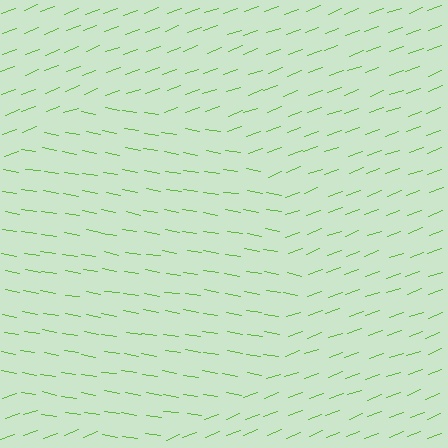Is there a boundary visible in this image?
Yes, there is a texture boundary formed by a change in line orientation.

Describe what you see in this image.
The image is filled with small lime line segments. A circle region in the image has lines oriented differently from the surrounding lines, creating a visible texture boundary.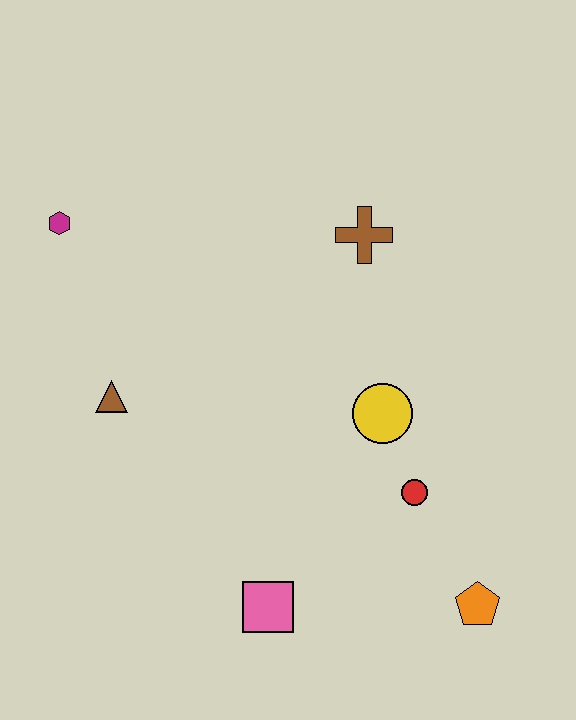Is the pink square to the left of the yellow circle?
Yes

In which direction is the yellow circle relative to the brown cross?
The yellow circle is below the brown cross.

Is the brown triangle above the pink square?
Yes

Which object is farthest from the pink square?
The magenta hexagon is farthest from the pink square.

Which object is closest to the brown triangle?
The magenta hexagon is closest to the brown triangle.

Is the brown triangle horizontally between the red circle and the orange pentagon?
No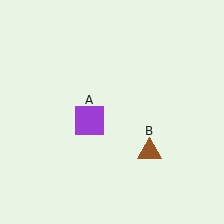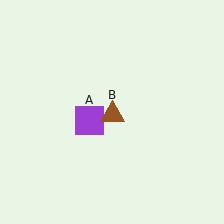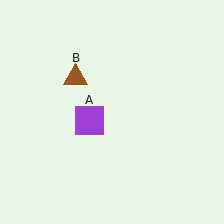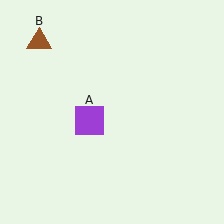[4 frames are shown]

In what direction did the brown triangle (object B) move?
The brown triangle (object B) moved up and to the left.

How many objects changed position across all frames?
1 object changed position: brown triangle (object B).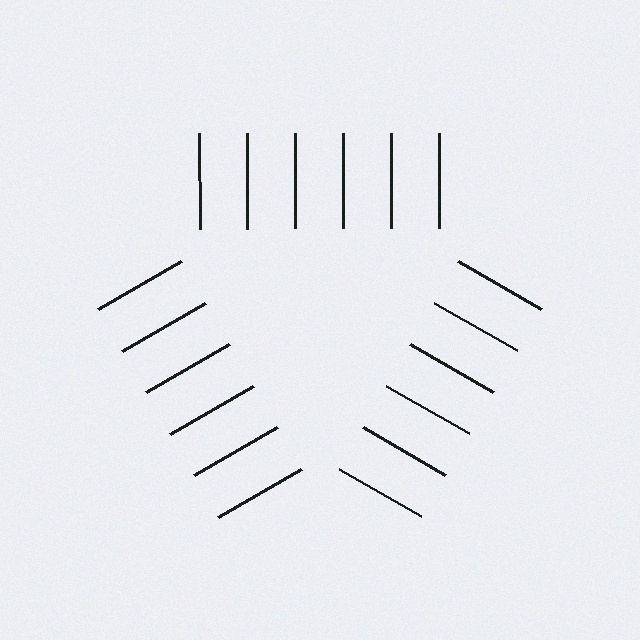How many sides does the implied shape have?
3 sides — the line-ends trace a triangle.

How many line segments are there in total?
18 — 6 along each of the 3 edges.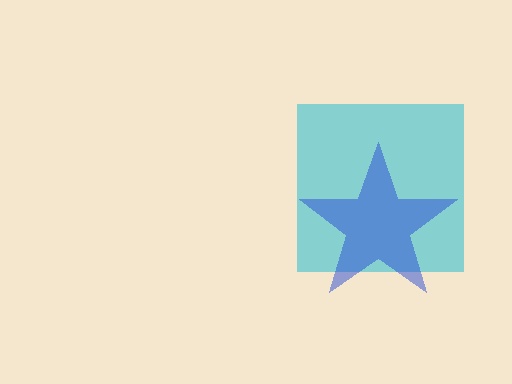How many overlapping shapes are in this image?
There are 2 overlapping shapes in the image.